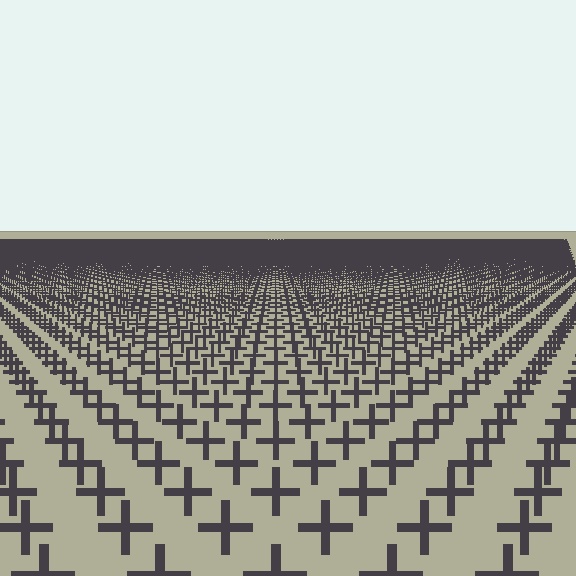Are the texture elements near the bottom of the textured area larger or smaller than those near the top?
Larger. Near the bottom, elements are closer to the viewer and appear at a bigger on-screen size.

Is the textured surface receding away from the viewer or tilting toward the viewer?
The surface is receding away from the viewer. Texture elements get smaller and denser toward the top.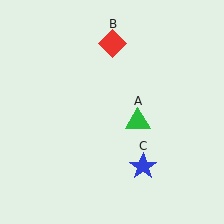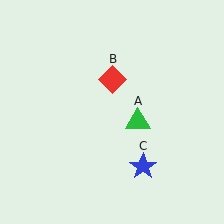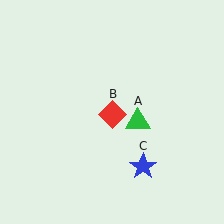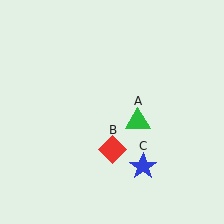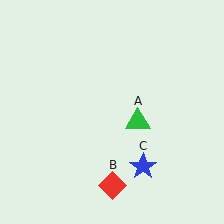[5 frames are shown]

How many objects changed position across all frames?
1 object changed position: red diamond (object B).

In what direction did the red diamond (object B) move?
The red diamond (object B) moved down.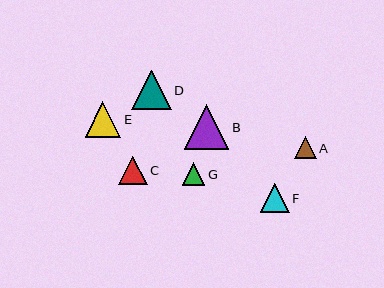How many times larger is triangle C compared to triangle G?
Triangle C is approximately 1.3 times the size of triangle G.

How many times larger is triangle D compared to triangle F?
Triangle D is approximately 1.4 times the size of triangle F.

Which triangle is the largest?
Triangle B is the largest with a size of approximately 45 pixels.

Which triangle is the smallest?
Triangle A is the smallest with a size of approximately 21 pixels.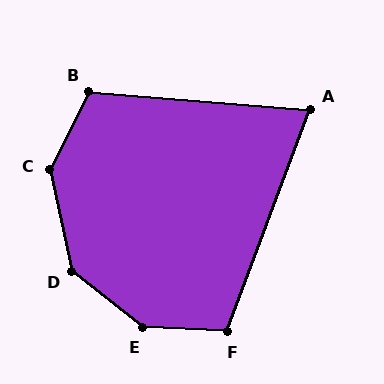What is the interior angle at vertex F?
Approximately 108 degrees (obtuse).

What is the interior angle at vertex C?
Approximately 141 degrees (obtuse).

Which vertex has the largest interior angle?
E, at approximately 145 degrees.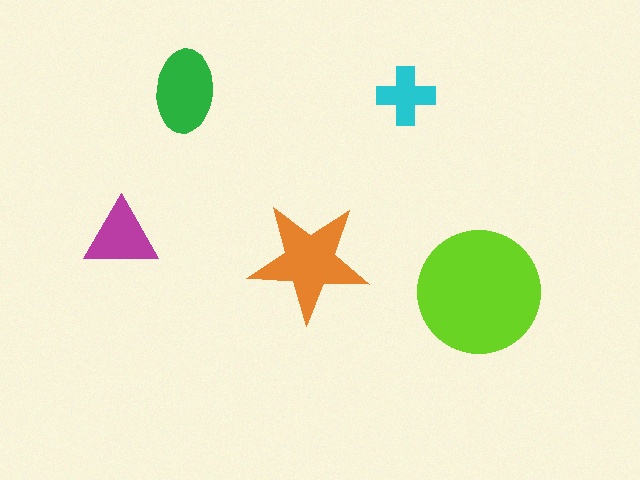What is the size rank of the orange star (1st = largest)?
2nd.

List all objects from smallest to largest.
The cyan cross, the magenta triangle, the green ellipse, the orange star, the lime circle.